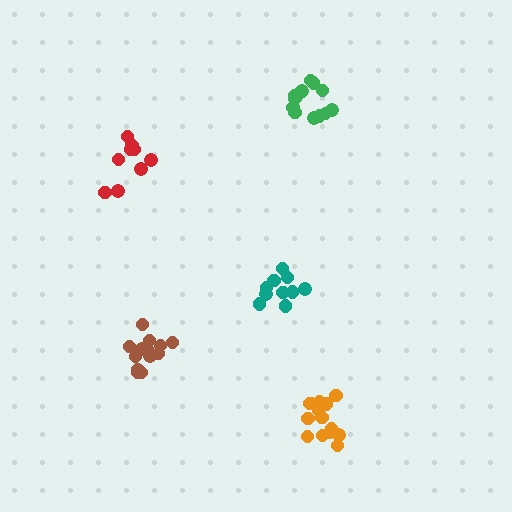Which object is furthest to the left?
The red cluster is leftmost.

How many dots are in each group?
Group 1: 14 dots, Group 2: 14 dots, Group 3: 9 dots, Group 4: 10 dots, Group 5: 14 dots (61 total).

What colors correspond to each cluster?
The clusters are colored: green, brown, red, teal, orange.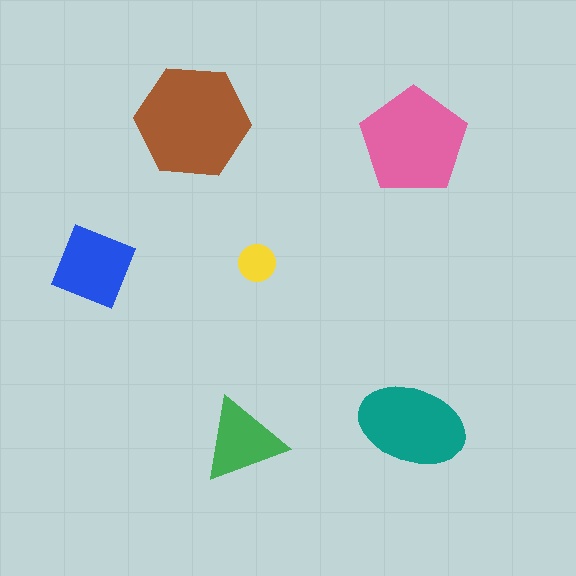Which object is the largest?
The brown hexagon.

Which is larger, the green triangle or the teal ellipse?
The teal ellipse.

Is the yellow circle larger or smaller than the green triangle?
Smaller.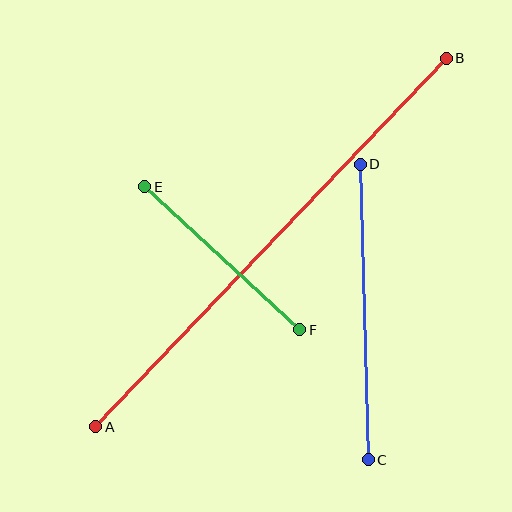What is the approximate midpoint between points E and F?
The midpoint is at approximately (222, 258) pixels.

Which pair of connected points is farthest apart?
Points A and B are farthest apart.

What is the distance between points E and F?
The distance is approximately 211 pixels.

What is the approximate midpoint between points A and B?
The midpoint is at approximately (271, 242) pixels.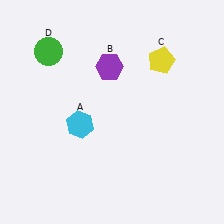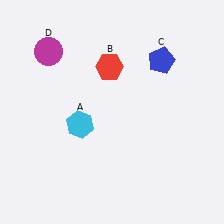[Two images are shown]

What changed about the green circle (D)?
In Image 1, D is green. In Image 2, it changed to magenta.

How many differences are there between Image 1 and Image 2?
There are 3 differences between the two images.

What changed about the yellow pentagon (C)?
In Image 1, C is yellow. In Image 2, it changed to blue.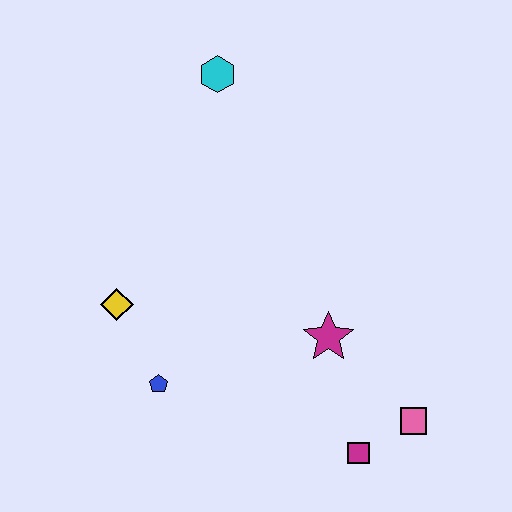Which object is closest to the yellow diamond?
The blue pentagon is closest to the yellow diamond.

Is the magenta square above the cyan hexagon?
No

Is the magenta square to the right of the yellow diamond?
Yes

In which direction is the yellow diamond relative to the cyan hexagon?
The yellow diamond is below the cyan hexagon.